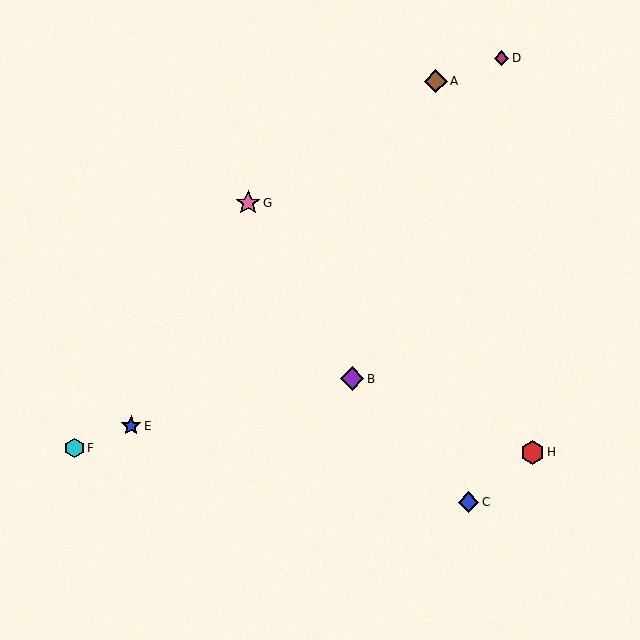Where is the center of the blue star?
The center of the blue star is at (131, 426).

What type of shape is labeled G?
Shape G is a pink star.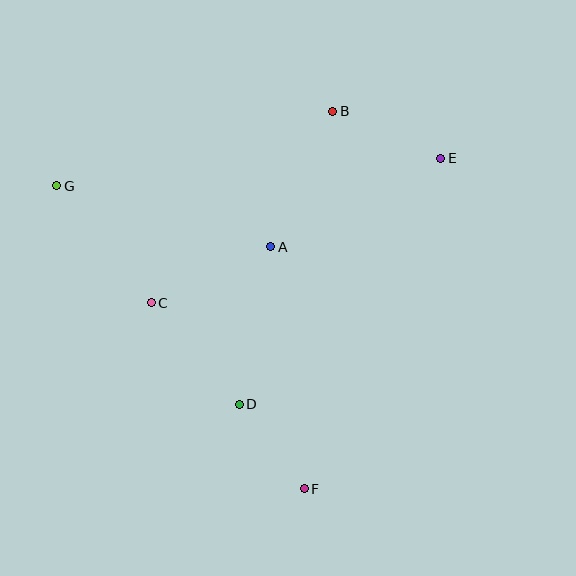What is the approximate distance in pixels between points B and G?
The distance between B and G is approximately 286 pixels.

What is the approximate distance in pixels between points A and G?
The distance between A and G is approximately 223 pixels.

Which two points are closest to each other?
Points D and F are closest to each other.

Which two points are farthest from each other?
Points F and G are farthest from each other.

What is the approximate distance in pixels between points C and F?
The distance between C and F is approximately 241 pixels.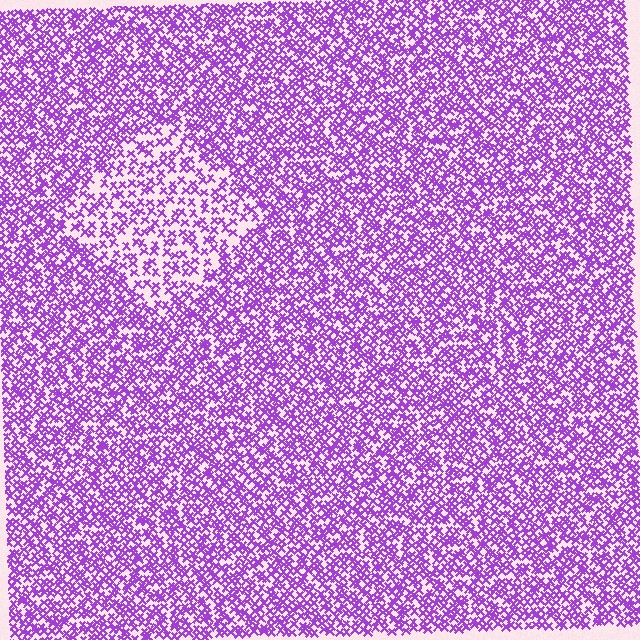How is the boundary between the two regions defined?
The boundary is defined by a change in element density (approximately 1.8x ratio). All elements are the same color, size, and shape.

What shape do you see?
I see a diamond.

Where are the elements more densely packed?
The elements are more densely packed outside the diamond boundary.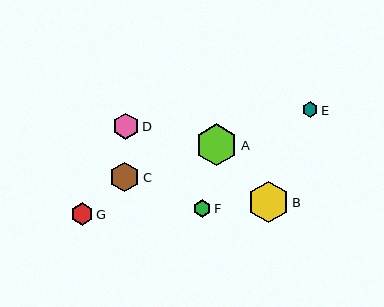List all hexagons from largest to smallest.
From largest to smallest: A, B, C, D, G, F, E.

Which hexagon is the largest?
Hexagon A is the largest with a size of approximately 42 pixels.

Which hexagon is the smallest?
Hexagon E is the smallest with a size of approximately 16 pixels.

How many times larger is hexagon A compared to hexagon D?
Hexagon A is approximately 1.6 times the size of hexagon D.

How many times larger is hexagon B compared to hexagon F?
Hexagon B is approximately 2.4 times the size of hexagon F.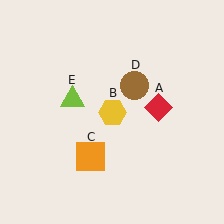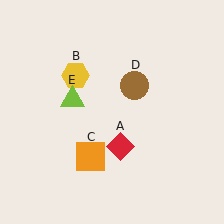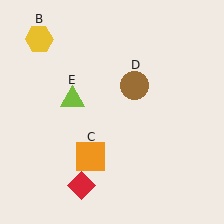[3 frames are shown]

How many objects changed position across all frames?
2 objects changed position: red diamond (object A), yellow hexagon (object B).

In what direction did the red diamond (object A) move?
The red diamond (object A) moved down and to the left.